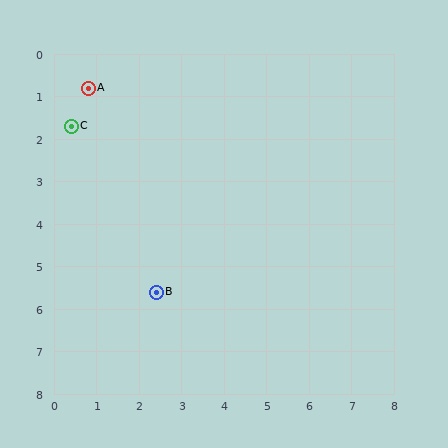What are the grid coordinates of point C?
Point C is at approximately (0.4, 1.7).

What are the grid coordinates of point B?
Point B is at approximately (2.4, 5.6).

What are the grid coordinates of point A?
Point A is at approximately (0.8, 0.8).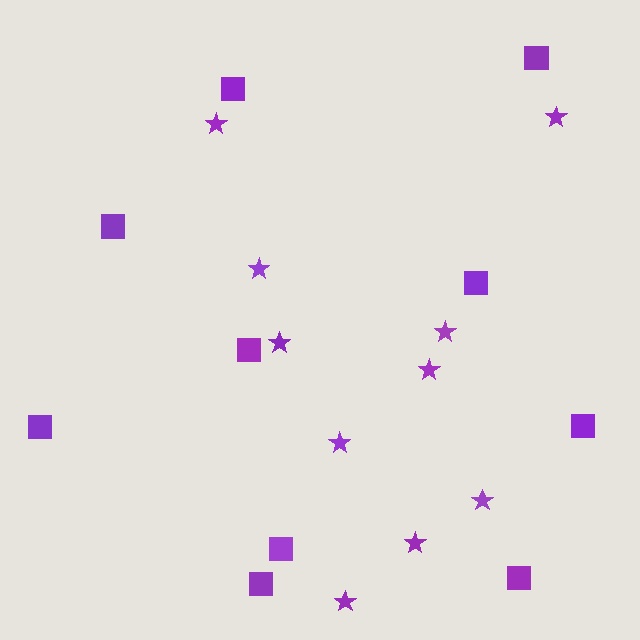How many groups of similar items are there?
There are 2 groups: one group of stars (10) and one group of squares (10).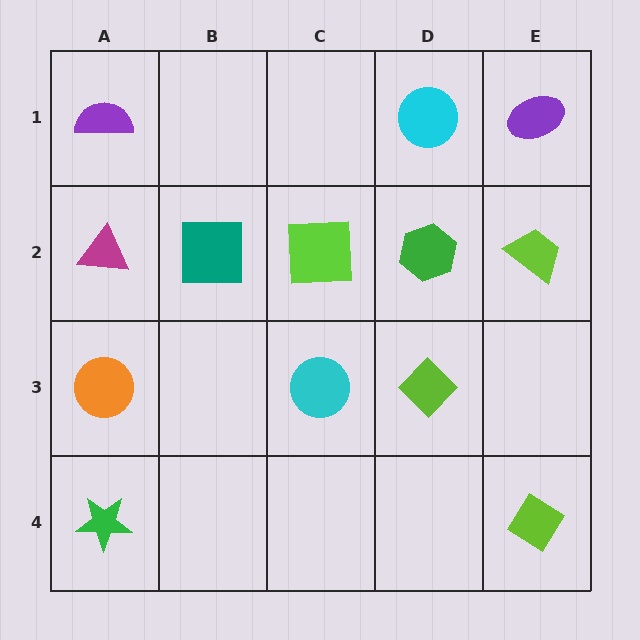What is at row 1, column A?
A purple semicircle.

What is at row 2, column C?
A lime square.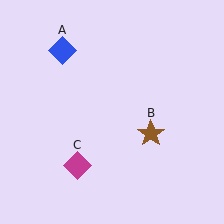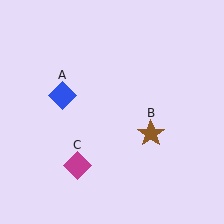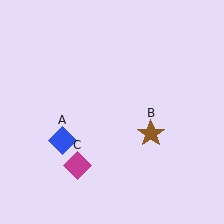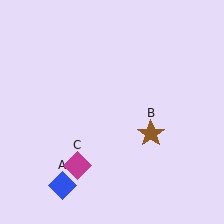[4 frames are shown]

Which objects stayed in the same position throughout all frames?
Brown star (object B) and magenta diamond (object C) remained stationary.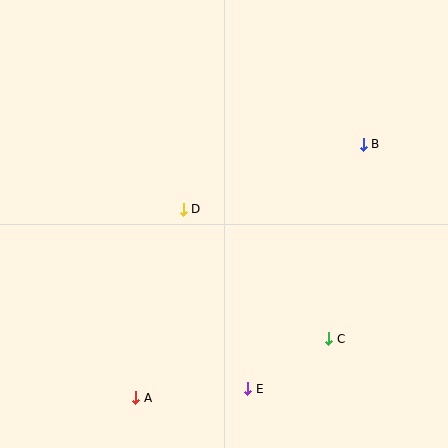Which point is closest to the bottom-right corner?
Point C is closest to the bottom-right corner.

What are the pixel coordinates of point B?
Point B is at (363, 144).